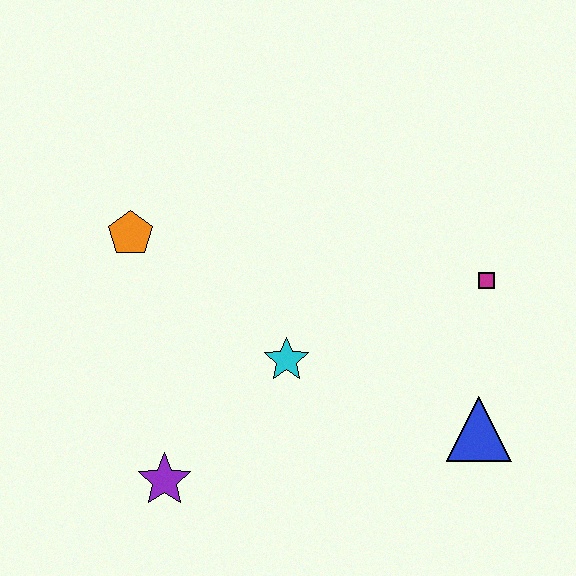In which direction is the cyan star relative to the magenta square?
The cyan star is to the left of the magenta square.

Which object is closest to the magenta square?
The blue triangle is closest to the magenta square.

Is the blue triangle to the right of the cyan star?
Yes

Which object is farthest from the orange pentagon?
The blue triangle is farthest from the orange pentagon.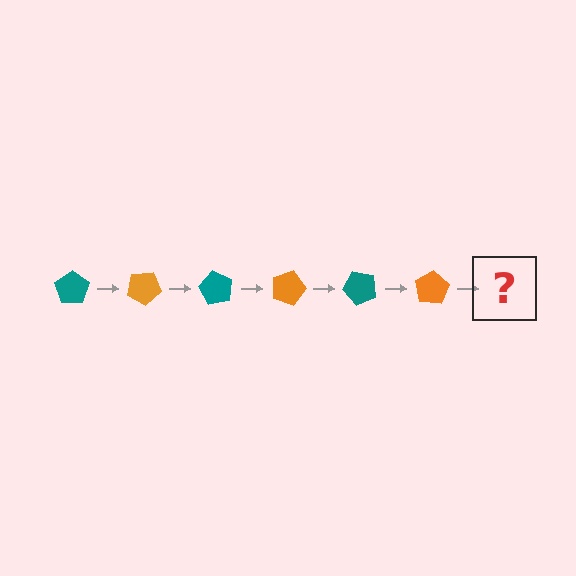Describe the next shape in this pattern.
It should be a teal pentagon, rotated 180 degrees from the start.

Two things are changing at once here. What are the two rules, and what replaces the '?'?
The two rules are that it rotates 30 degrees each step and the color cycles through teal and orange. The '?' should be a teal pentagon, rotated 180 degrees from the start.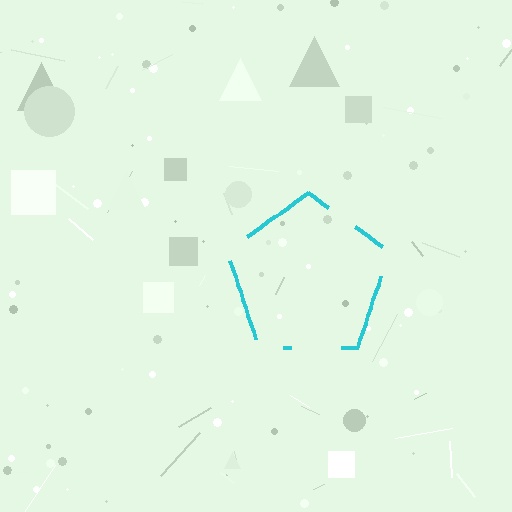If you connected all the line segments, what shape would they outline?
They would outline a pentagon.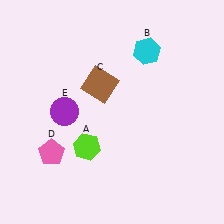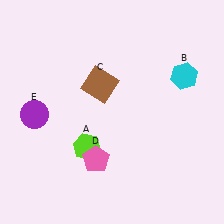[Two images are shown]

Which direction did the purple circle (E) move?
The purple circle (E) moved left.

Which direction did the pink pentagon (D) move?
The pink pentagon (D) moved right.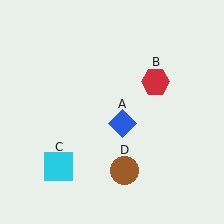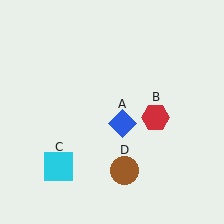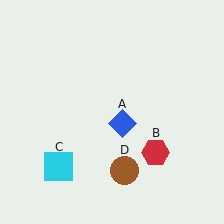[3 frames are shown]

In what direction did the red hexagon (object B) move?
The red hexagon (object B) moved down.